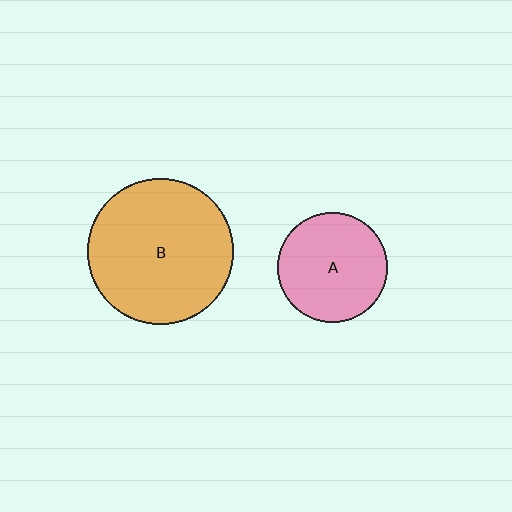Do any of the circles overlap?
No, none of the circles overlap.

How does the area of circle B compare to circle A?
Approximately 1.8 times.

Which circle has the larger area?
Circle B (orange).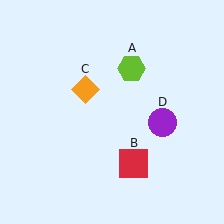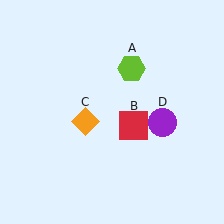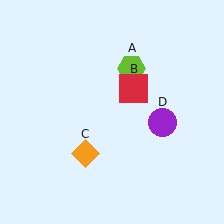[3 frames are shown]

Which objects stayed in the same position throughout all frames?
Lime hexagon (object A) and purple circle (object D) remained stationary.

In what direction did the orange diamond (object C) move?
The orange diamond (object C) moved down.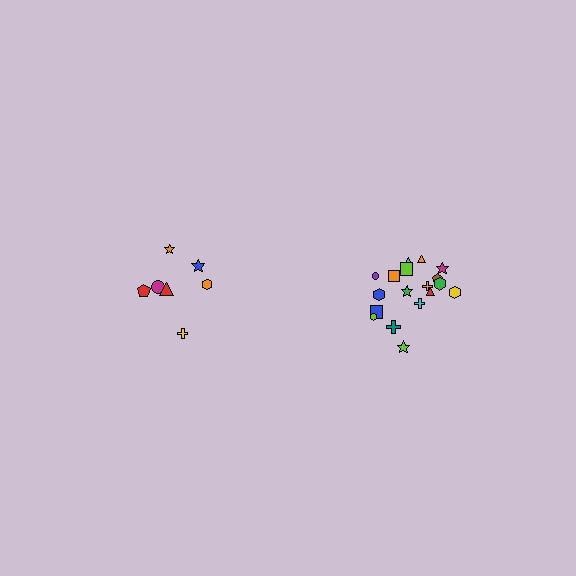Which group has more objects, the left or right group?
The right group.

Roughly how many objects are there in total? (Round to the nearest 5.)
Roughly 25 objects in total.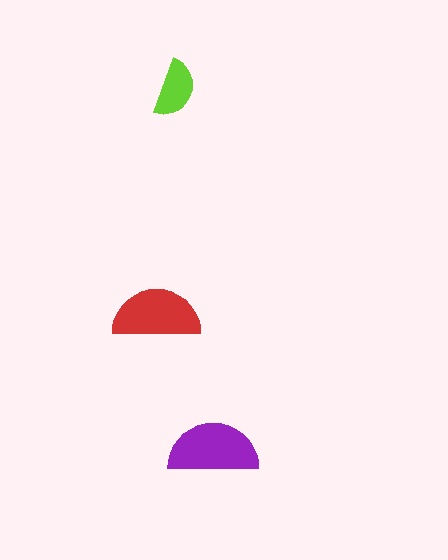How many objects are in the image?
There are 3 objects in the image.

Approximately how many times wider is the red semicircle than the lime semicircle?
About 1.5 times wider.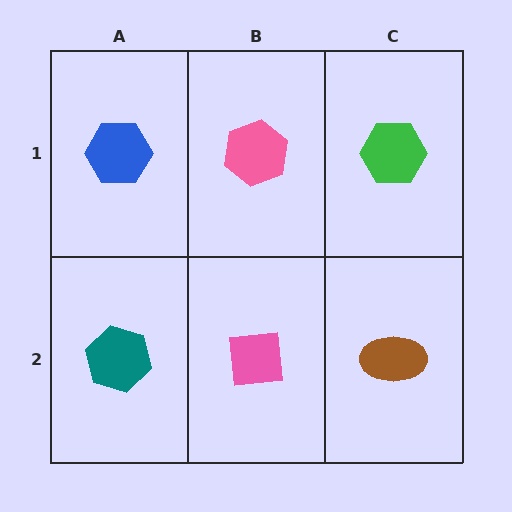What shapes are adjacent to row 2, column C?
A green hexagon (row 1, column C), a pink square (row 2, column B).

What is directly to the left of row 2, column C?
A pink square.